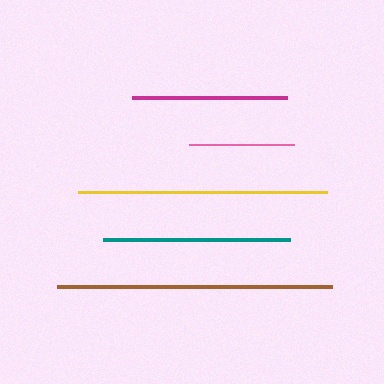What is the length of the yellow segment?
The yellow segment is approximately 249 pixels long.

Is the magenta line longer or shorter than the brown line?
The brown line is longer than the magenta line.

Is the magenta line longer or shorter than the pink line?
The magenta line is longer than the pink line.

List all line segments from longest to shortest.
From longest to shortest: brown, yellow, teal, magenta, pink.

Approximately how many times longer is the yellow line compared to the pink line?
The yellow line is approximately 2.4 times the length of the pink line.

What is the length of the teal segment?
The teal segment is approximately 186 pixels long.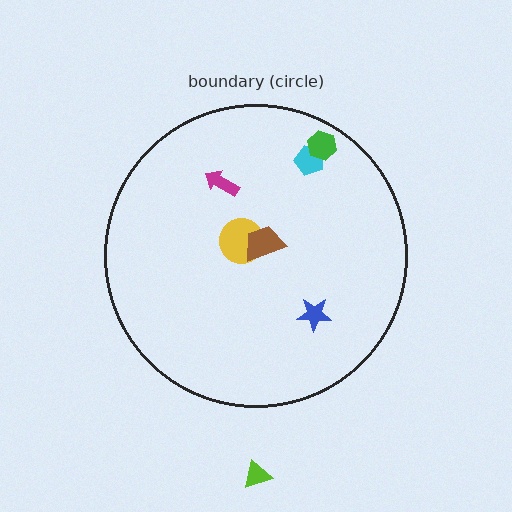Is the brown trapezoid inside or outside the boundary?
Inside.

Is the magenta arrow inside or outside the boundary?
Inside.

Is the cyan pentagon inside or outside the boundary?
Inside.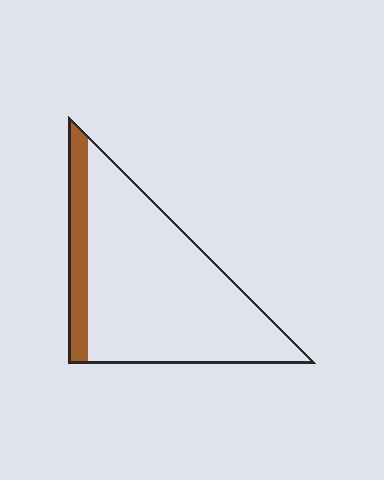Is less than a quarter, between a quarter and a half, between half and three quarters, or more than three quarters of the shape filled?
Less than a quarter.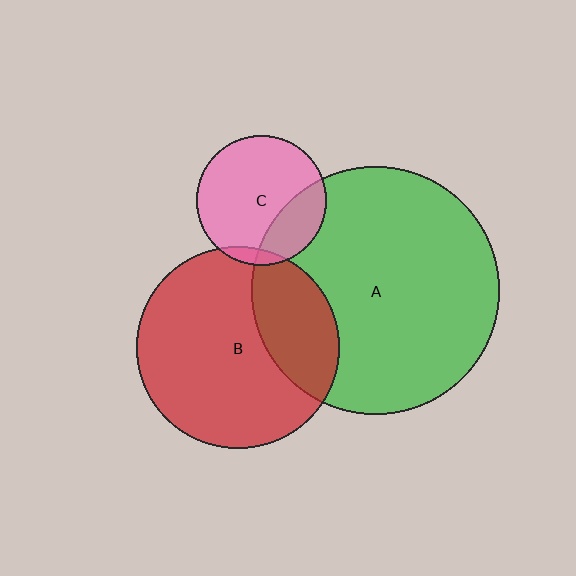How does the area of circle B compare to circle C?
Approximately 2.4 times.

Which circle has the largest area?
Circle A (green).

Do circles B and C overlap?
Yes.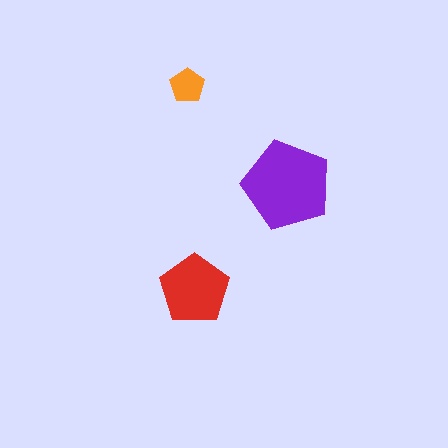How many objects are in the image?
There are 3 objects in the image.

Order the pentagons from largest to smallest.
the purple one, the red one, the orange one.